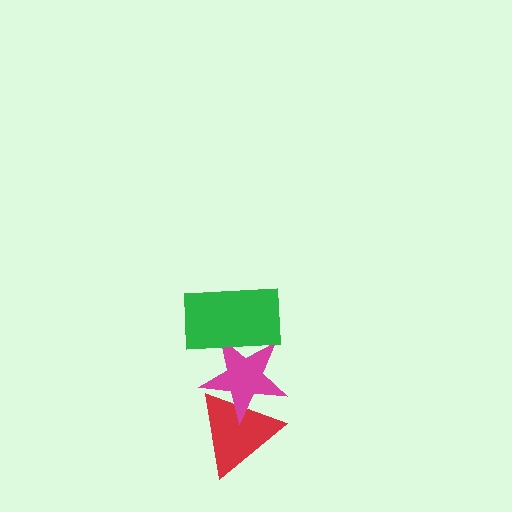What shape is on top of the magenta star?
The green rectangle is on top of the magenta star.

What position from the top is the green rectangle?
The green rectangle is 1st from the top.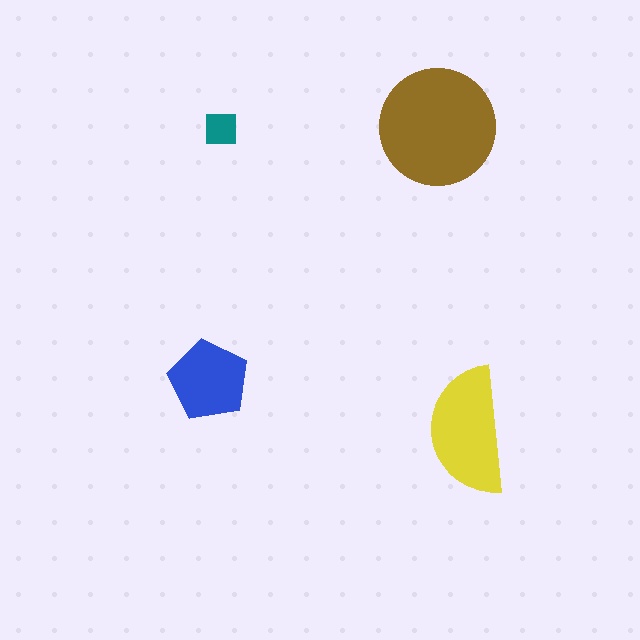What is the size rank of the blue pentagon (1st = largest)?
3rd.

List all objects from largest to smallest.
The brown circle, the yellow semicircle, the blue pentagon, the teal square.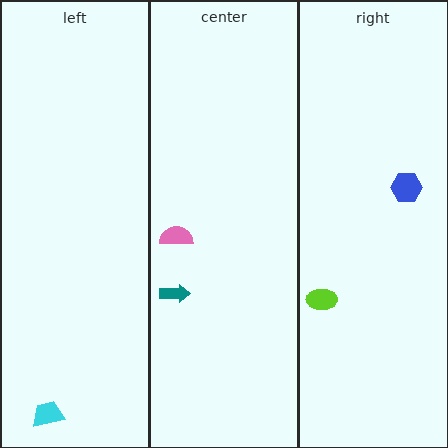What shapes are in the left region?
The cyan trapezoid.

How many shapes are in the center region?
2.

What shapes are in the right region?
The lime ellipse, the blue hexagon.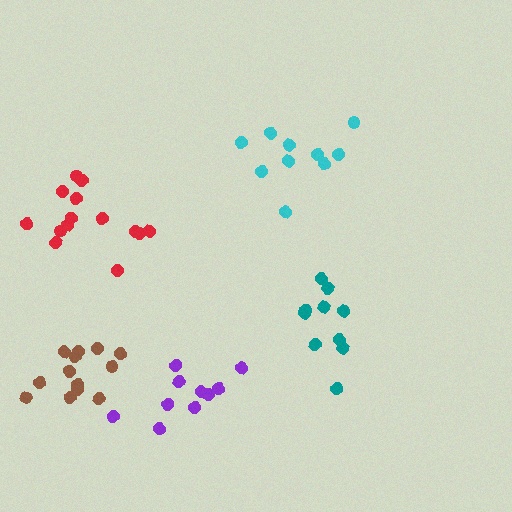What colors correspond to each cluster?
The clusters are colored: cyan, purple, teal, red, brown.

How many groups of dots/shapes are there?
There are 5 groups.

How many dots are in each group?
Group 1: 10 dots, Group 2: 11 dots, Group 3: 10 dots, Group 4: 14 dots, Group 5: 13 dots (58 total).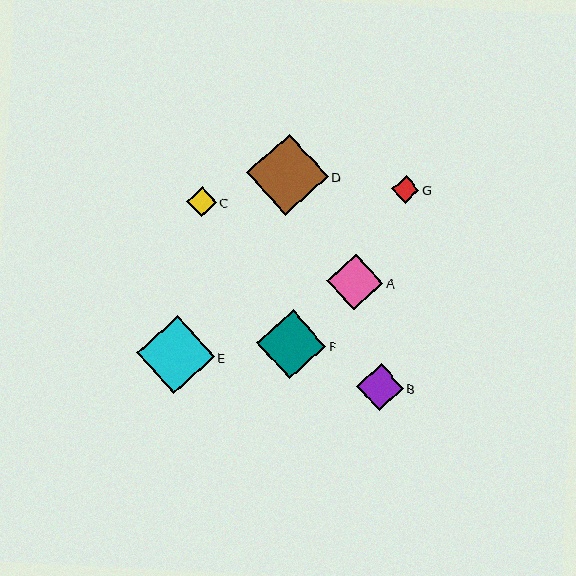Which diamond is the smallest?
Diamond G is the smallest with a size of approximately 27 pixels.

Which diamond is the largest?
Diamond D is the largest with a size of approximately 82 pixels.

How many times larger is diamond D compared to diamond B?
Diamond D is approximately 1.8 times the size of diamond B.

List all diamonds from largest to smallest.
From largest to smallest: D, E, F, A, B, C, G.